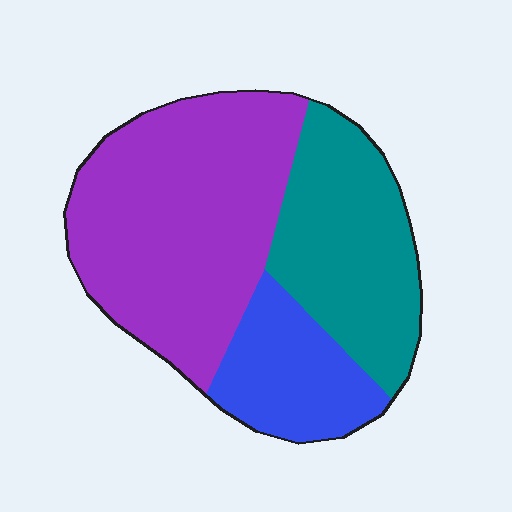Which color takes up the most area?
Purple, at roughly 50%.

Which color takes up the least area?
Blue, at roughly 20%.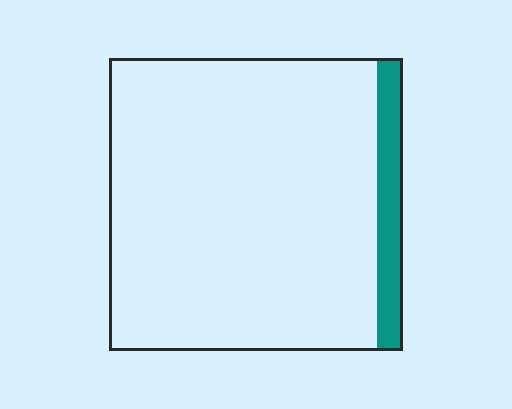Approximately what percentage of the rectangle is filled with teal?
Approximately 10%.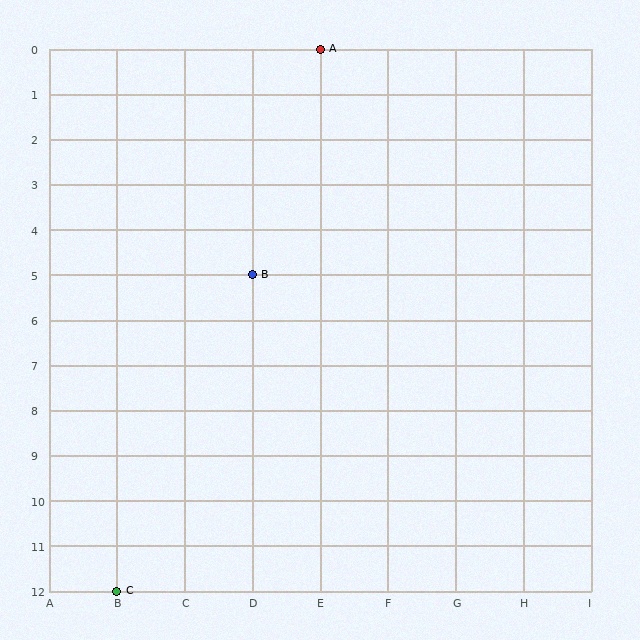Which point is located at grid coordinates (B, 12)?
Point C is at (B, 12).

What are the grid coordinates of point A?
Point A is at grid coordinates (E, 0).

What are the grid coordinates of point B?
Point B is at grid coordinates (D, 5).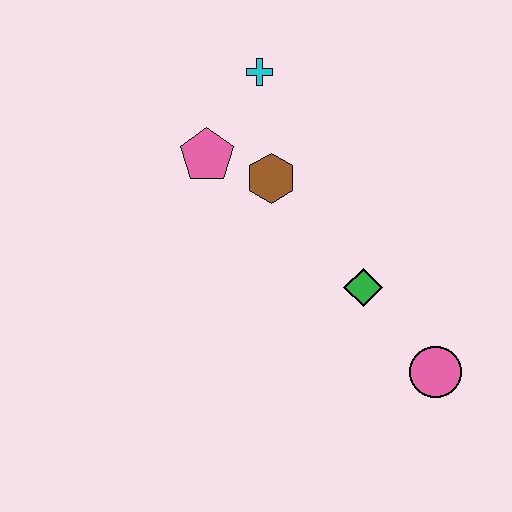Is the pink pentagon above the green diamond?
Yes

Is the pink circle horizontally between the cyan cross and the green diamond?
No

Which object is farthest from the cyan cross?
The pink circle is farthest from the cyan cross.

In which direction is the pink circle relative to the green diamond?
The pink circle is below the green diamond.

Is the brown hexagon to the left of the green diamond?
Yes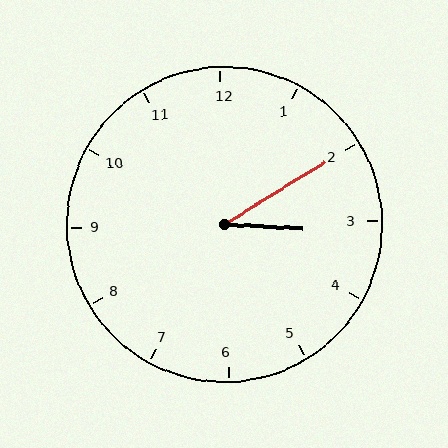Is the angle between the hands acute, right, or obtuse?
It is acute.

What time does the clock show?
3:10.